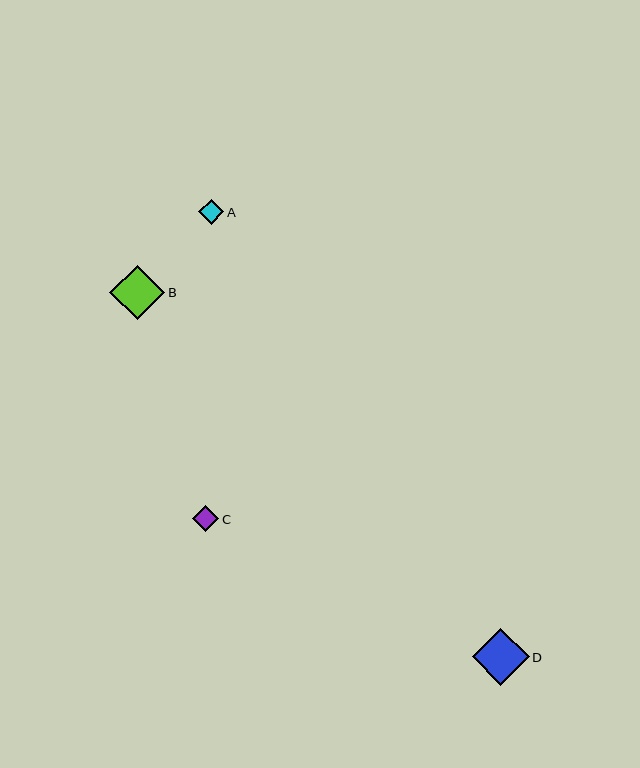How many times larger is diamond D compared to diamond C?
Diamond D is approximately 2.2 times the size of diamond C.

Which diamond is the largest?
Diamond D is the largest with a size of approximately 56 pixels.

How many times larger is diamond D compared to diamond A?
Diamond D is approximately 2.3 times the size of diamond A.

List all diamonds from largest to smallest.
From largest to smallest: D, B, C, A.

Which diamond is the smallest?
Diamond A is the smallest with a size of approximately 25 pixels.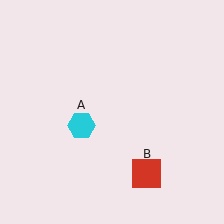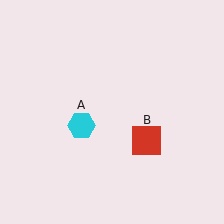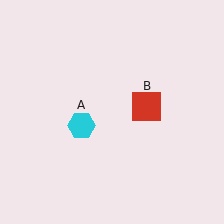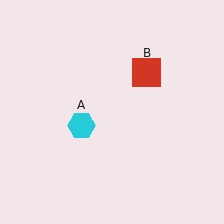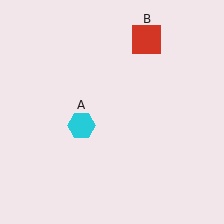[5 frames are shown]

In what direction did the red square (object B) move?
The red square (object B) moved up.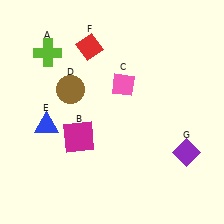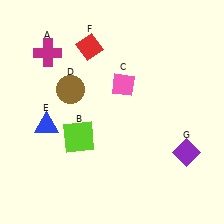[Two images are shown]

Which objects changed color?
A changed from lime to magenta. B changed from magenta to lime.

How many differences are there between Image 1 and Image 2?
There are 2 differences between the two images.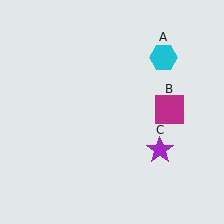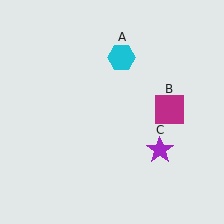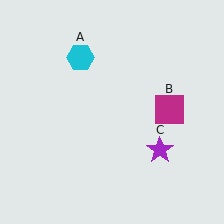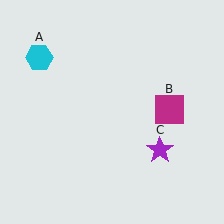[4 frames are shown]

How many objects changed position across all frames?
1 object changed position: cyan hexagon (object A).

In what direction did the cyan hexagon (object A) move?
The cyan hexagon (object A) moved left.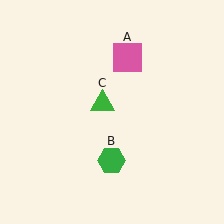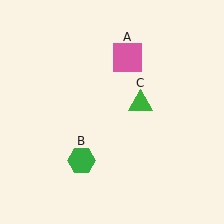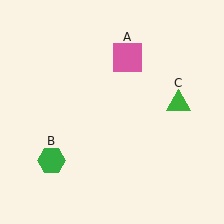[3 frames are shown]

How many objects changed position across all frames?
2 objects changed position: green hexagon (object B), green triangle (object C).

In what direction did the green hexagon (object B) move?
The green hexagon (object B) moved left.